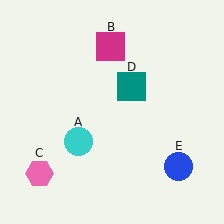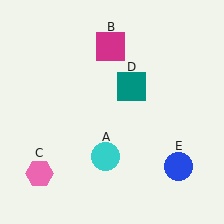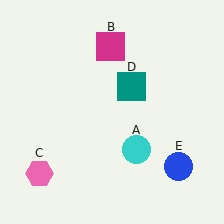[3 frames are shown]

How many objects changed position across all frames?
1 object changed position: cyan circle (object A).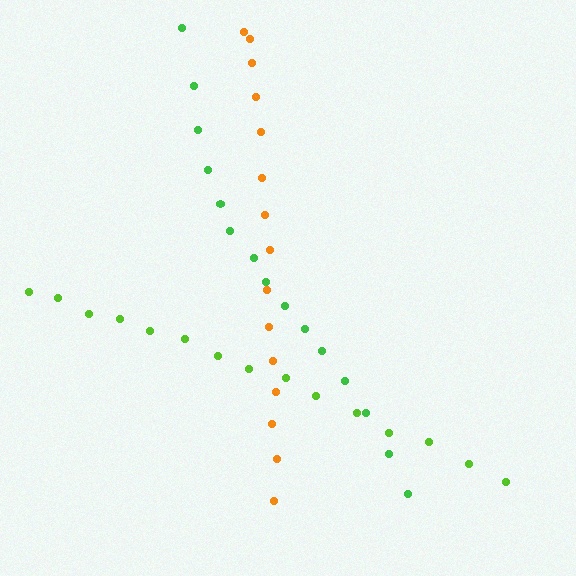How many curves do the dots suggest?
There are 3 distinct paths.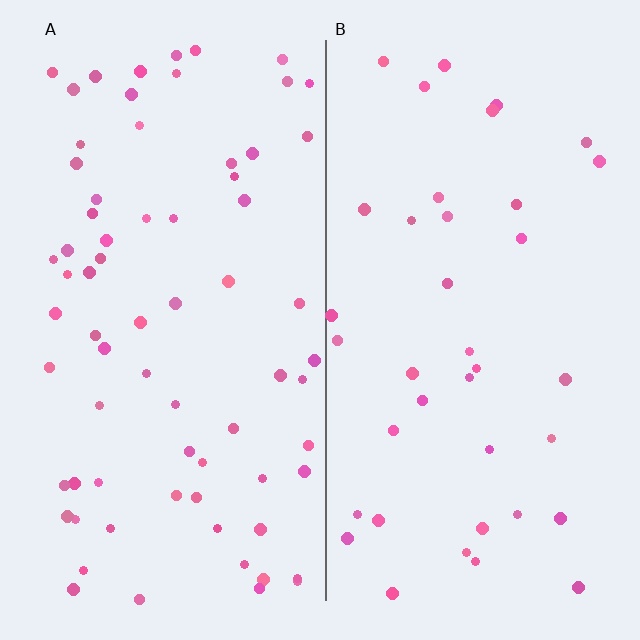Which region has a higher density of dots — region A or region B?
A (the left).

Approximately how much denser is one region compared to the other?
Approximately 1.8× — region A over region B.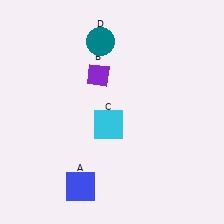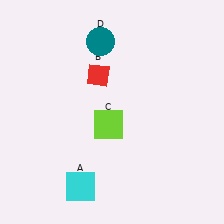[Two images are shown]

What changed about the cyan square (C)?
In Image 1, C is cyan. In Image 2, it changed to lime.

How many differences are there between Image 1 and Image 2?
There are 3 differences between the two images.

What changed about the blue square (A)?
In Image 1, A is blue. In Image 2, it changed to cyan.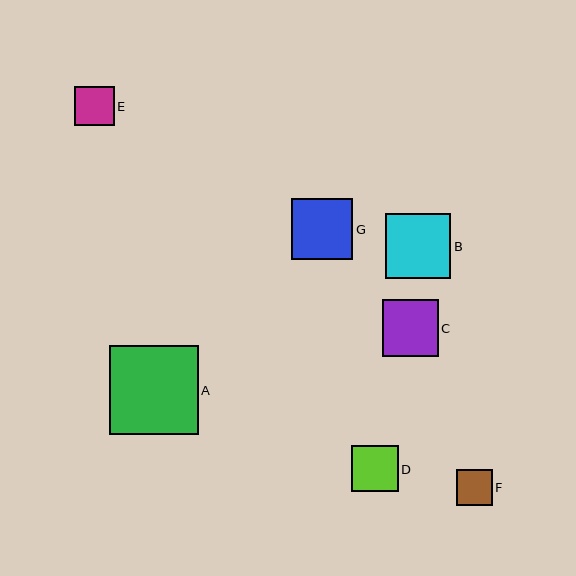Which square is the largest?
Square A is the largest with a size of approximately 89 pixels.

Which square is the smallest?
Square F is the smallest with a size of approximately 36 pixels.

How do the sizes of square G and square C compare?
Square G and square C are approximately the same size.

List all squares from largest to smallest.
From largest to smallest: A, B, G, C, D, E, F.